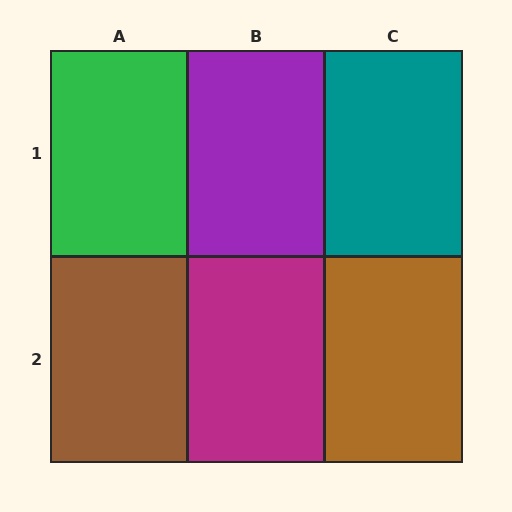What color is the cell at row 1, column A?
Green.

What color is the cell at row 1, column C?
Teal.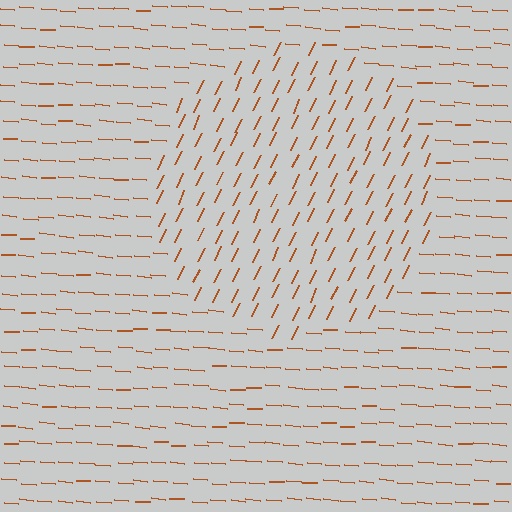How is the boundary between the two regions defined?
The boundary is defined purely by a change in line orientation (approximately 69 degrees difference). All lines are the same color and thickness.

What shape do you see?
I see a circle.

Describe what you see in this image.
The image is filled with small brown line segments. A circle region in the image has lines oriented differently from the surrounding lines, creating a visible texture boundary.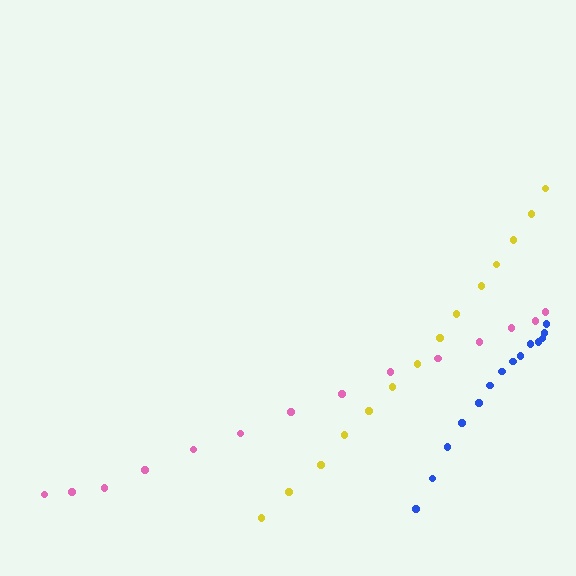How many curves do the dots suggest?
There are 3 distinct paths.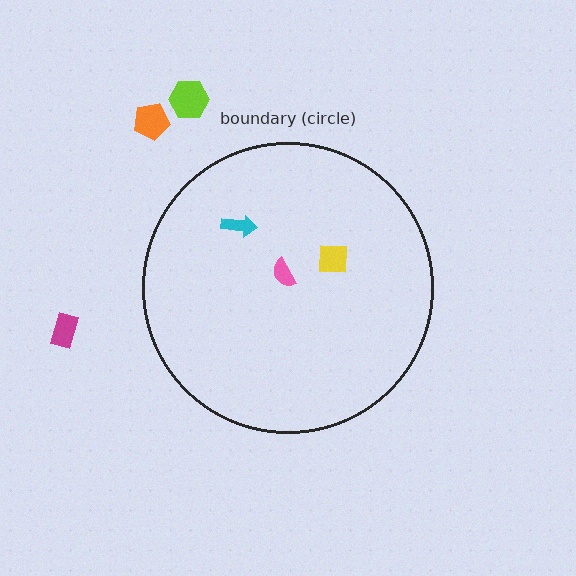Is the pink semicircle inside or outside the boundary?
Inside.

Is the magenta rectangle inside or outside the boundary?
Outside.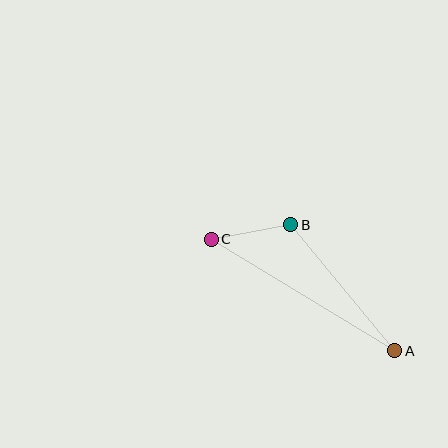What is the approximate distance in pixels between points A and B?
The distance between A and B is approximately 163 pixels.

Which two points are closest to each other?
Points B and C are closest to each other.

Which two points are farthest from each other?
Points A and C are farthest from each other.